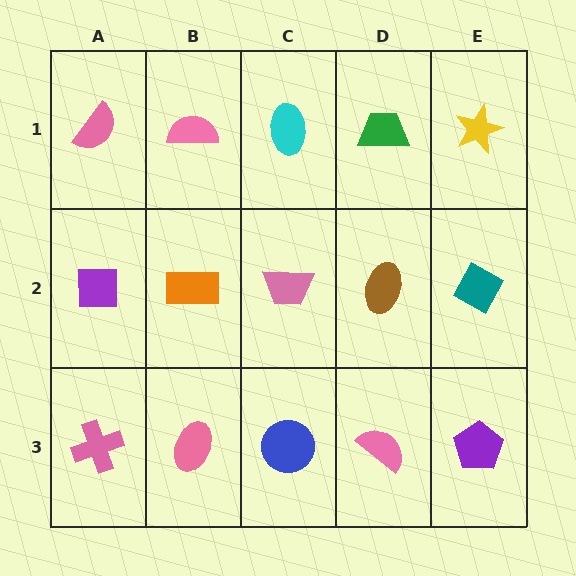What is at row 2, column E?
A teal diamond.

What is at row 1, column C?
A cyan ellipse.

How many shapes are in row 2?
5 shapes.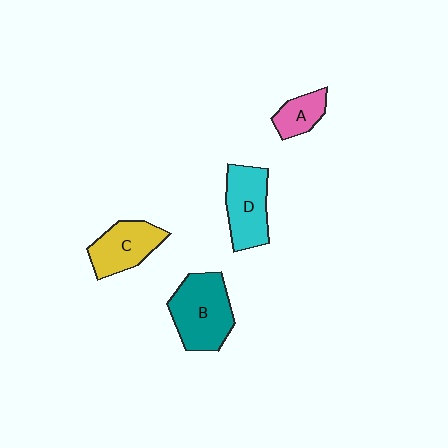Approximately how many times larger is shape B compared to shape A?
Approximately 2.2 times.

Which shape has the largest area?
Shape B (teal).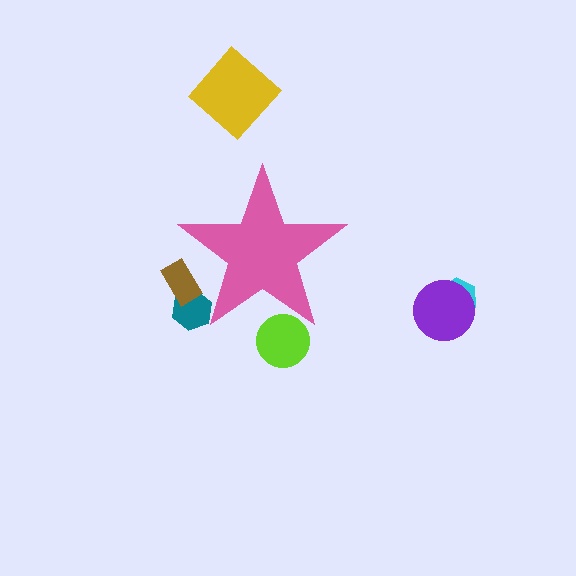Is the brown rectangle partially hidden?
Yes, the brown rectangle is partially hidden behind the pink star.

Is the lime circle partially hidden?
Yes, the lime circle is partially hidden behind the pink star.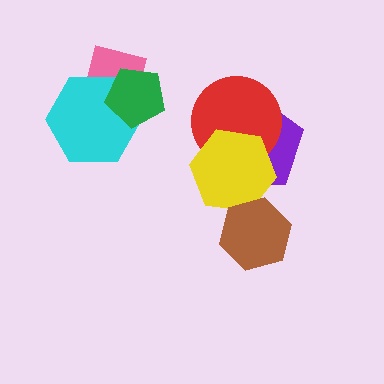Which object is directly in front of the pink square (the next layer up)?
The cyan hexagon is directly in front of the pink square.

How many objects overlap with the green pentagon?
2 objects overlap with the green pentagon.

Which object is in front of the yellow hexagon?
The brown hexagon is in front of the yellow hexagon.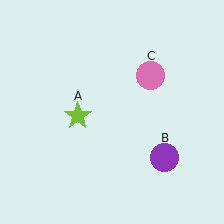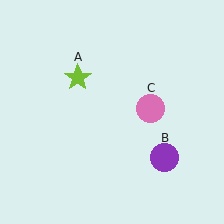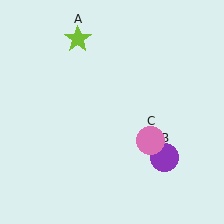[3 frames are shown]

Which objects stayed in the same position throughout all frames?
Purple circle (object B) remained stationary.